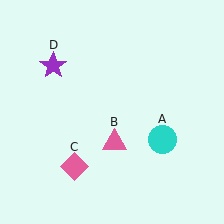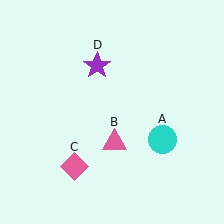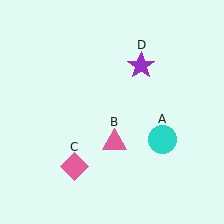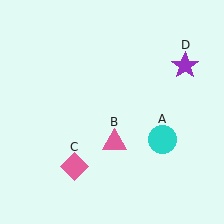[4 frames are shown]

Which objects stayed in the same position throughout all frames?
Cyan circle (object A) and pink triangle (object B) and pink diamond (object C) remained stationary.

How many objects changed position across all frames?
1 object changed position: purple star (object D).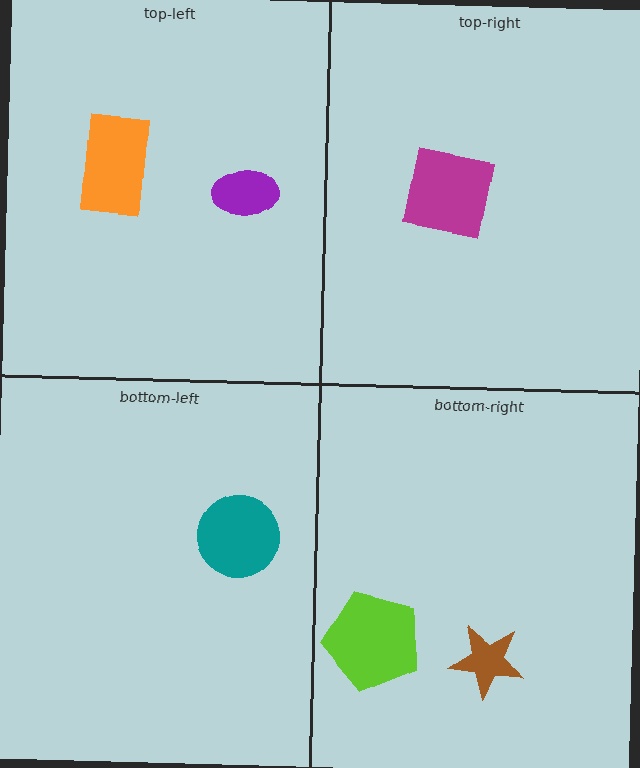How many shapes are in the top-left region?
2.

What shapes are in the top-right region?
The magenta square.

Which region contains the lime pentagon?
The bottom-right region.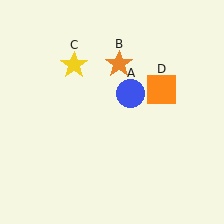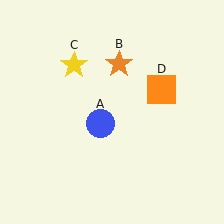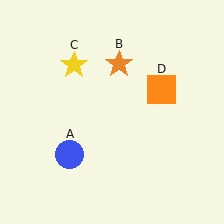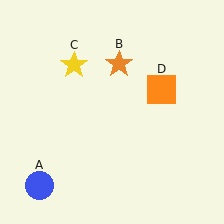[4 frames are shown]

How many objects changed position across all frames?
1 object changed position: blue circle (object A).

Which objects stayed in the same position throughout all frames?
Orange star (object B) and yellow star (object C) and orange square (object D) remained stationary.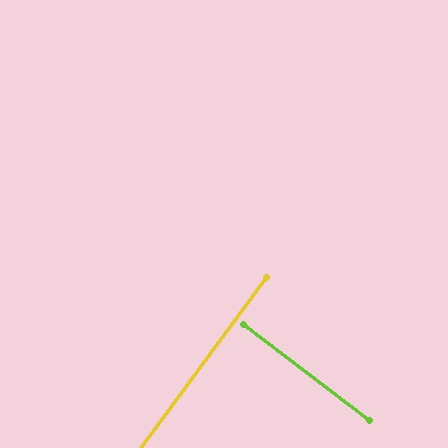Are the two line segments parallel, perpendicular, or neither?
Perpendicular — they meet at approximately 89°.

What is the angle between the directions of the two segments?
Approximately 89 degrees.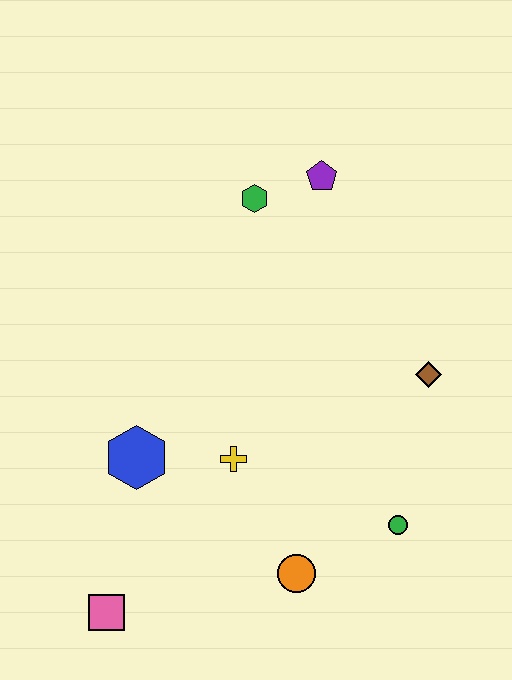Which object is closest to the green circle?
The orange circle is closest to the green circle.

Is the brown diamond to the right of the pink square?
Yes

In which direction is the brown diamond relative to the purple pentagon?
The brown diamond is below the purple pentagon.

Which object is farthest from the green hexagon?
The pink square is farthest from the green hexagon.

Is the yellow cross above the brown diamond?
No